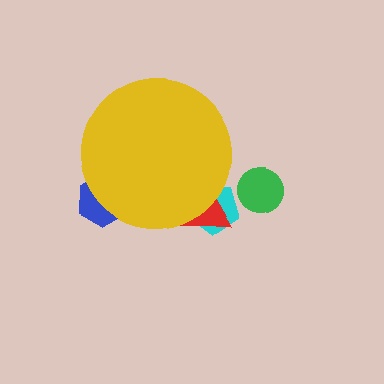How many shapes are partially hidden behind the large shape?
3 shapes are partially hidden.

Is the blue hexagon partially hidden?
Yes, the blue hexagon is partially hidden behind the yellow circle.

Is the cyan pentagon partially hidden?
Yes, the cyan pentagon is partially hidden behind the yellow circle.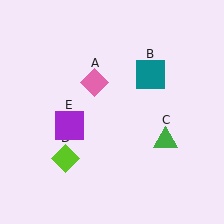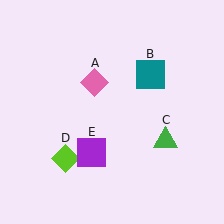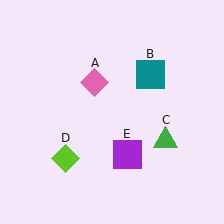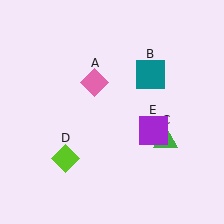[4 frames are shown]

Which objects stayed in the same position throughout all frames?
Pink diamond (object A) and teal square (object B) and green triangle (object C) and lime diamond (object D) remained stationary.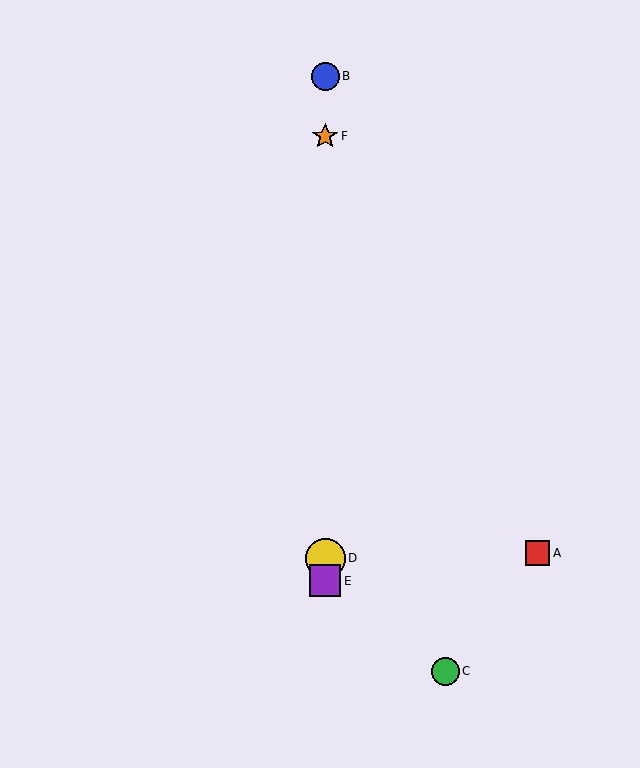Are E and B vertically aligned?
Yes, both are at x≈325.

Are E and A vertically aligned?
No, E is at x≈325 and A is at x≈538.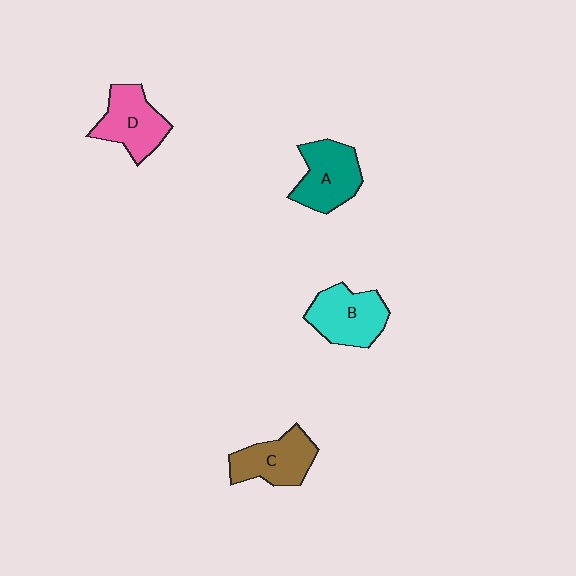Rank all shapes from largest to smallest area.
From largest to smallest: B (cyan), A (teal), D (pink), C (brown).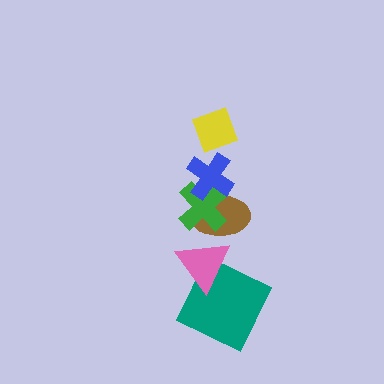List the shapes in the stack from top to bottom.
From top to bottom: the yellow diamond, the blue cross, the green cross, the brown ellipse, the pink triangle, the teal square.